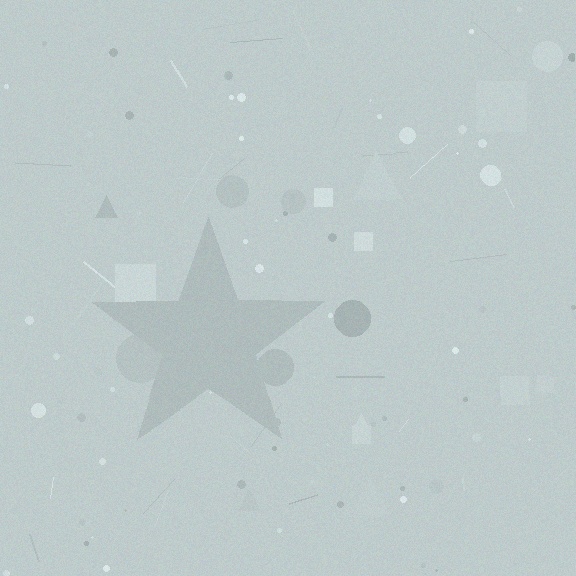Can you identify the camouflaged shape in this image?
The camouflaged shape is a star.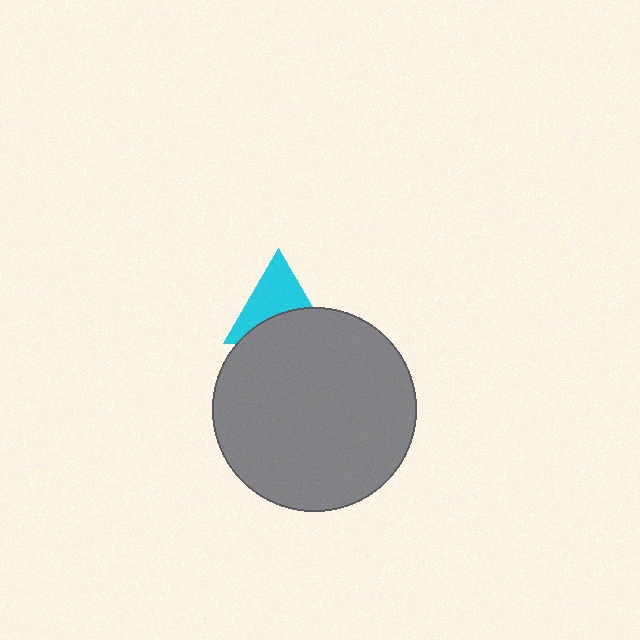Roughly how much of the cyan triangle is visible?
About half of it is visible (roughly 57%).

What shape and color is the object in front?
The object in front is a gray circle.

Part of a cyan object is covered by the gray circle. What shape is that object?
It is a triangle.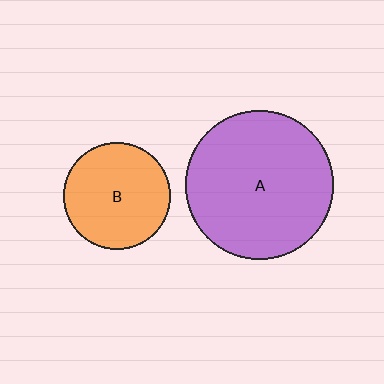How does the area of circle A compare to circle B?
Approximately 1.9 times.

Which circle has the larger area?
Circle A (purple).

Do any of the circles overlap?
No, none of the circles overlap.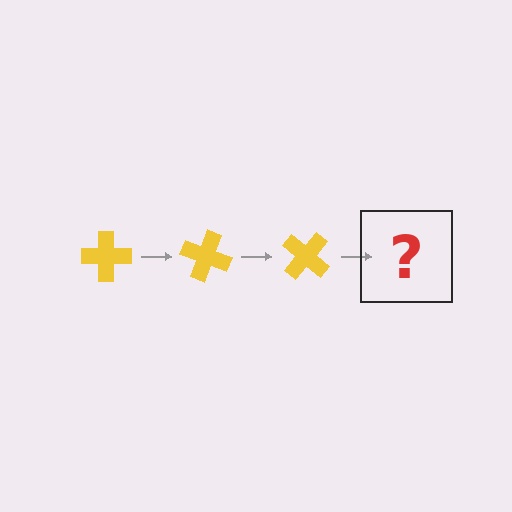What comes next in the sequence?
The next element should be a yellow cross rotated 60 degrees.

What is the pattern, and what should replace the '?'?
The pattern is that the cross rotates 20 degrees each step. The '?' should be a yellow cross rotated 60 degrees.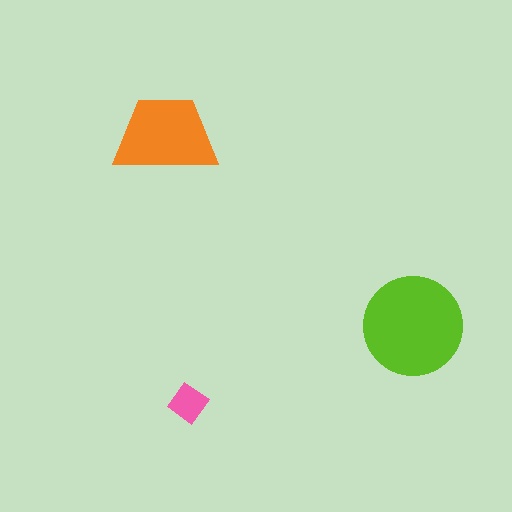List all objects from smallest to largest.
The pink diamond, the orange trapezoid, the lime circle.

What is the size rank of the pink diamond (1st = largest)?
3rd.